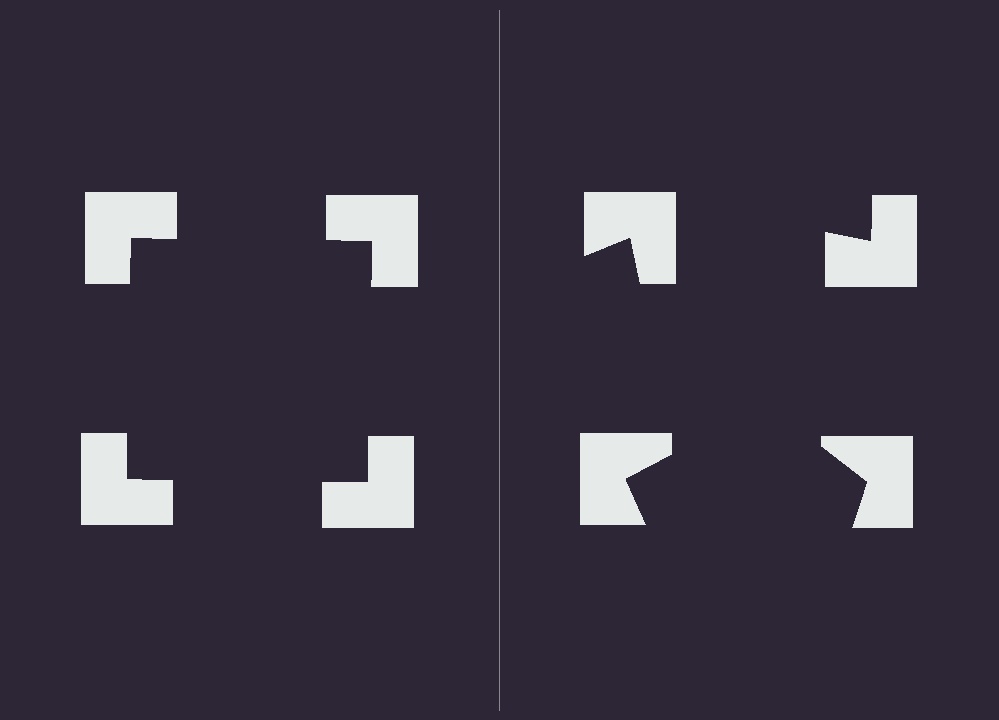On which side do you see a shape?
An illusory square appears on the left side. On the right side the wedge cuts are rotated, so no coherent shape forms.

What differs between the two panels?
The notched squares are positioned identically on both sides; only the wedge orientations differ. On the left they align to a square; on the right they are misaligned.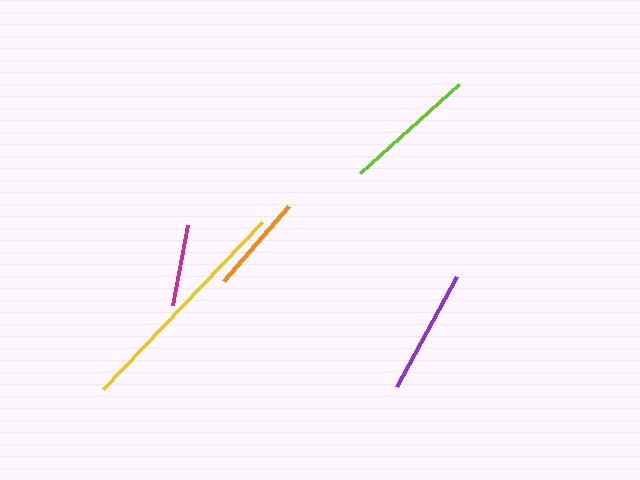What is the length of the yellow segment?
The yellow segment is approximately 231 pixels long.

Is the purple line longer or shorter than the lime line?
The lime line is longer than the purple line.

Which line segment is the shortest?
The magenta line is the shortest at approximately 82 pixels.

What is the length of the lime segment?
The lime segment is approximately 133 pixels long.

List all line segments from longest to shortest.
From longest to shortest: yellow, lime, purple, orange, magenta.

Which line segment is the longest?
The yellow line is the longest at approximately 231 pixels.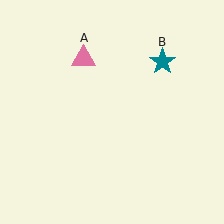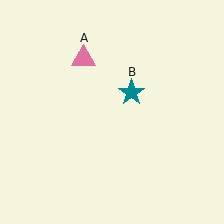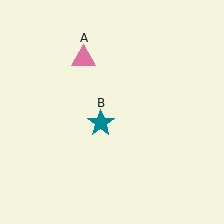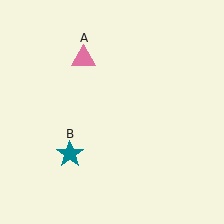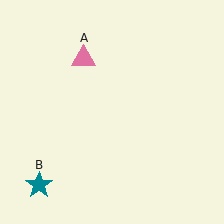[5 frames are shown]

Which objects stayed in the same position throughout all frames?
Pink triangle (object A) remained stationary.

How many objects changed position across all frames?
1 object changed position: teal star (object B).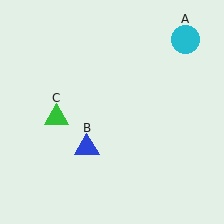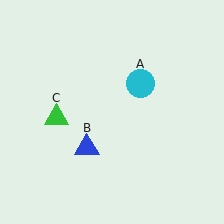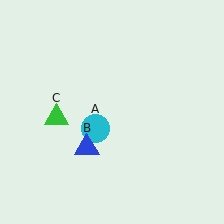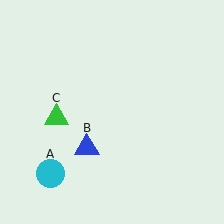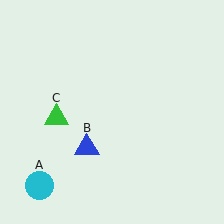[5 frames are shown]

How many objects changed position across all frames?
1 object changed position: cyan circle (object A).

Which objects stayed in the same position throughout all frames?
Blue triangle (object B) and green triangle (object C) remained stationary.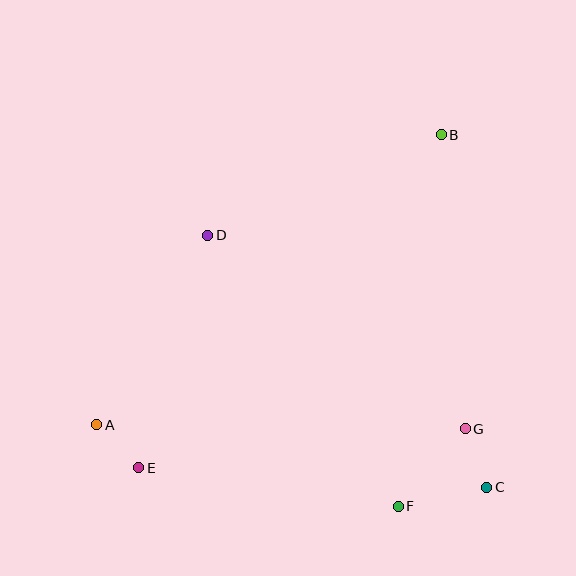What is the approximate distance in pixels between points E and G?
The distance between E and G is approximately 329 pixels.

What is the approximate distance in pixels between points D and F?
The distance between D and F is approximately 331 pixels.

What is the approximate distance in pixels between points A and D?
The distance between A and D is approximately 220 pixels.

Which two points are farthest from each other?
Points A and B are farthest from each other.